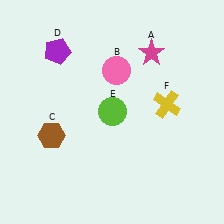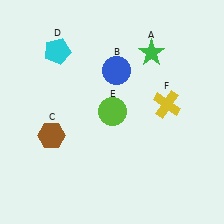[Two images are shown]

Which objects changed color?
A changed from magenta to green. B changed from pink to blue. D changed from purple to cyan.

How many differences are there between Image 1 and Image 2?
There are 3 differences between the two images.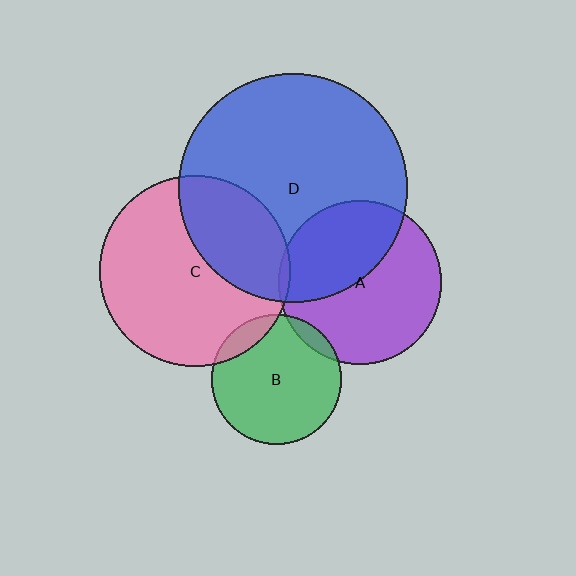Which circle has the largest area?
Circle D (blue).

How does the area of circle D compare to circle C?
Approximately 1.4 times.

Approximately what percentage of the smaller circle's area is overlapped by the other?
Approximately 5%.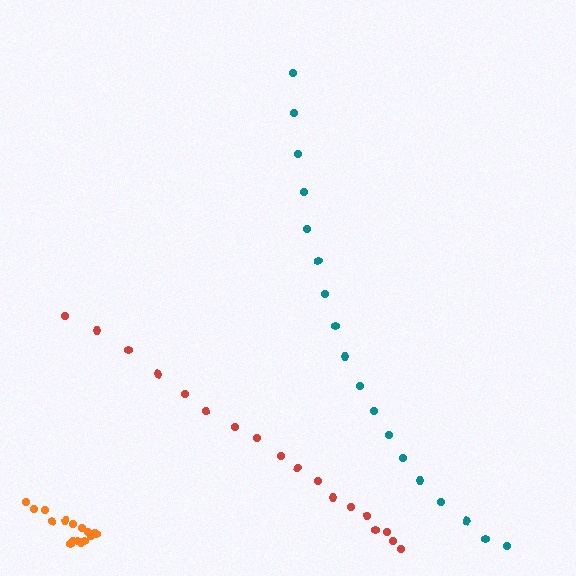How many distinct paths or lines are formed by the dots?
There are 3 distinct paths.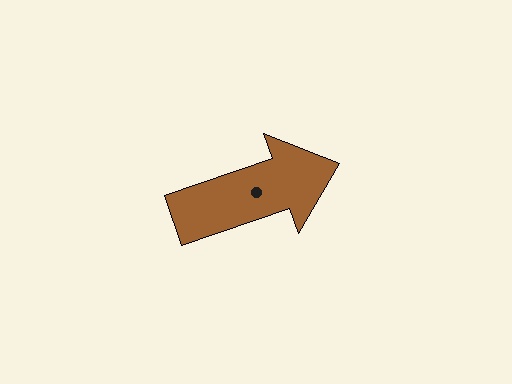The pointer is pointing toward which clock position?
Roughly 2 o'clock.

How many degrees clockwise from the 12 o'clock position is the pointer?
Approximately 71 degrees.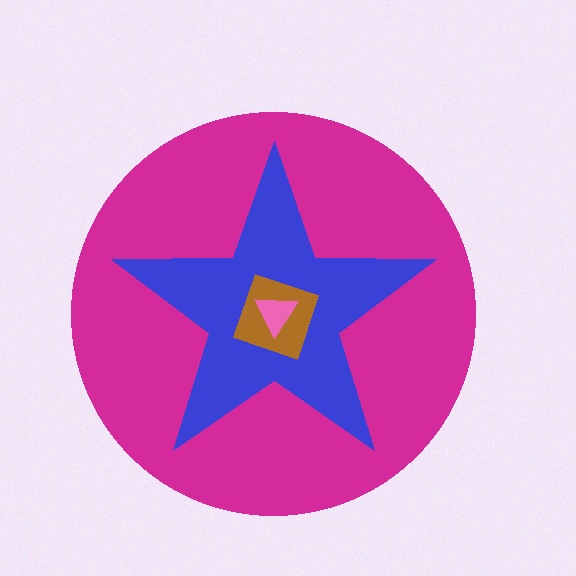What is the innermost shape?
The pink triangle.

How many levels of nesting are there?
4.